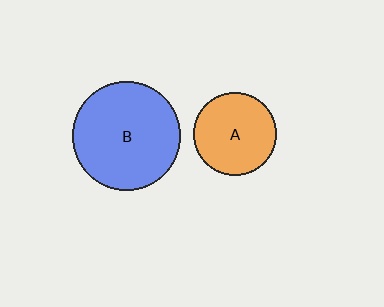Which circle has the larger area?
Circle B (blue).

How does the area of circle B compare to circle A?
Approximately 1.7 times.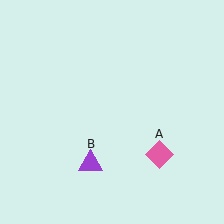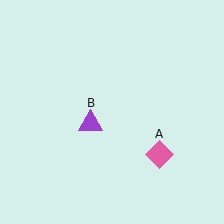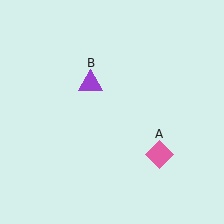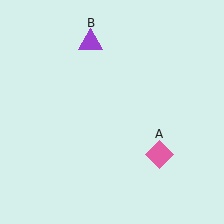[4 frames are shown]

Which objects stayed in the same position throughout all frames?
Pink diamond (object A) remained stationary.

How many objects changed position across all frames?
1 object changed position: purple triangle (object B).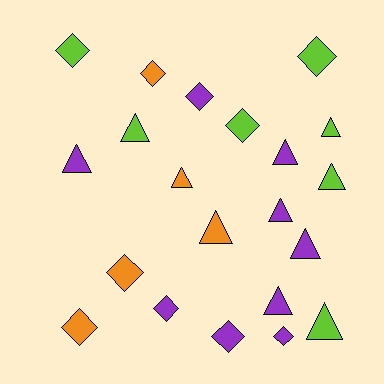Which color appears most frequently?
Purple, with 9 objects.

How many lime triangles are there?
There are 4 lime triangles.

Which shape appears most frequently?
Triangle, with 11 objects.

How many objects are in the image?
There are 21 objects.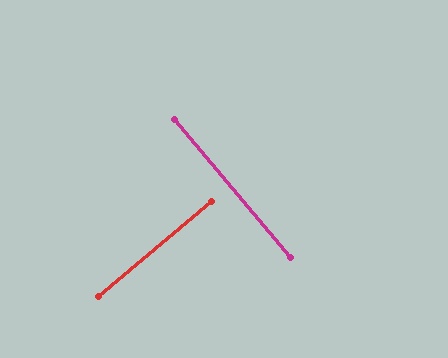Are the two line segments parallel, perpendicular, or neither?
Perpendicular — they meet at approximately 90°.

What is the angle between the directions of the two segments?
Approximately 90 degrees.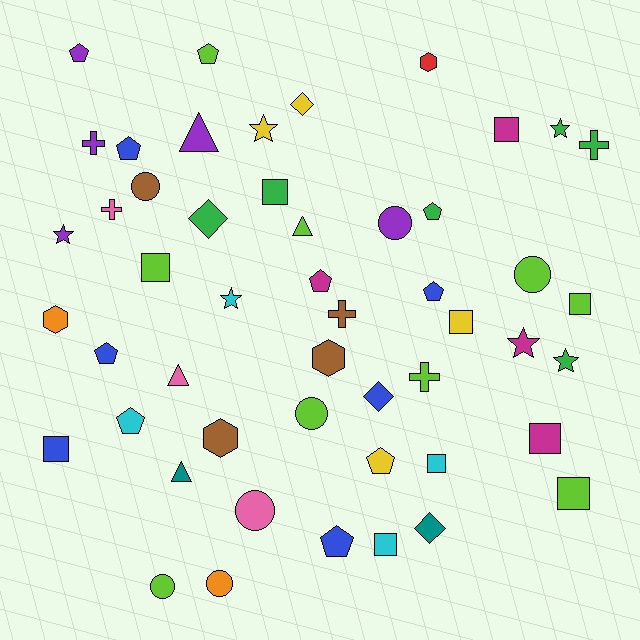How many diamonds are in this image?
There are 4 diamonds.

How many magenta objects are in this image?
There are 4 magenta objects.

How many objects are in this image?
There are 50 objects.